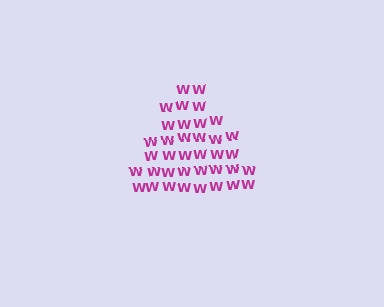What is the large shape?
The large shape is a triangle.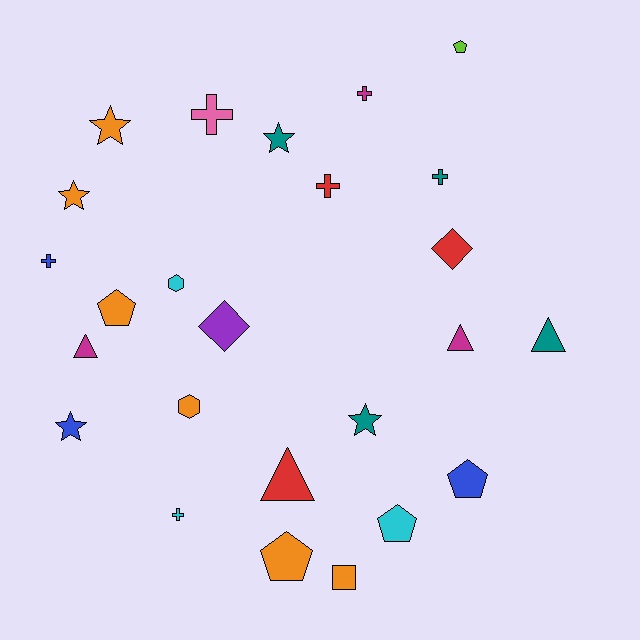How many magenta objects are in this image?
There are 3 magenta objects.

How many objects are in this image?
There are 25 objects.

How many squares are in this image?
There is 1 square.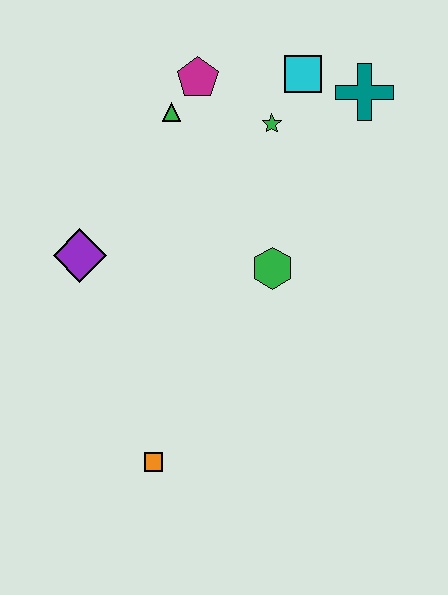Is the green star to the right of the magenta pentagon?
Yes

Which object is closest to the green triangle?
The magenta pentagon is closest to the green triangle.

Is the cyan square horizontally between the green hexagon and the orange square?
No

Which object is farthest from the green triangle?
The orange square is farthest from the green triangle.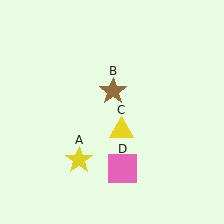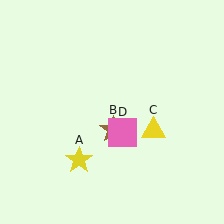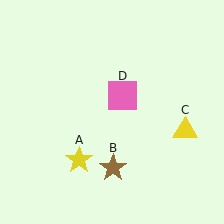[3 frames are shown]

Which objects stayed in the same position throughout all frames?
Yellow star (object A) remained stationary.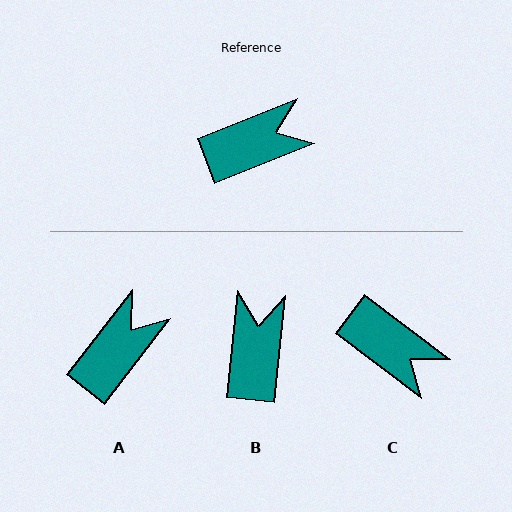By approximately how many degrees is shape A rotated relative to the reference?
Approximately 30 degrees counter-clockwise.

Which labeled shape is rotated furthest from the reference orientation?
B, about 62 degrees away.